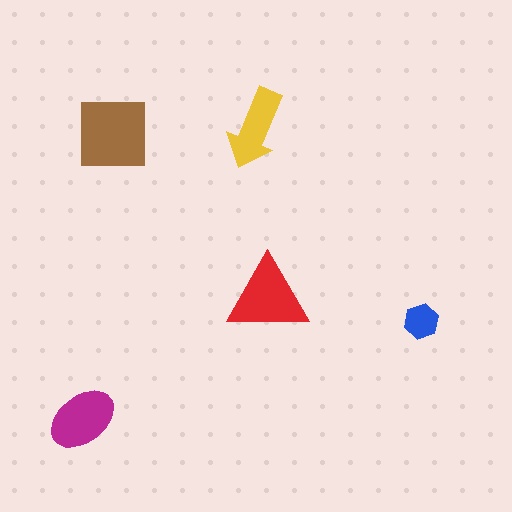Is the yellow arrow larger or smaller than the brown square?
Smaller.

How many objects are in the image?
There are 5 objects in the image.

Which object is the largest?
The brown square.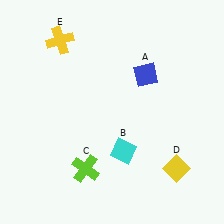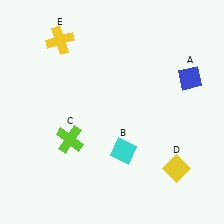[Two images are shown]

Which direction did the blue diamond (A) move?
The blue diamond (A) moved right.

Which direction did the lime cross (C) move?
The lime cross (C) moved up.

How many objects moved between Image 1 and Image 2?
2 objects moved between the two images.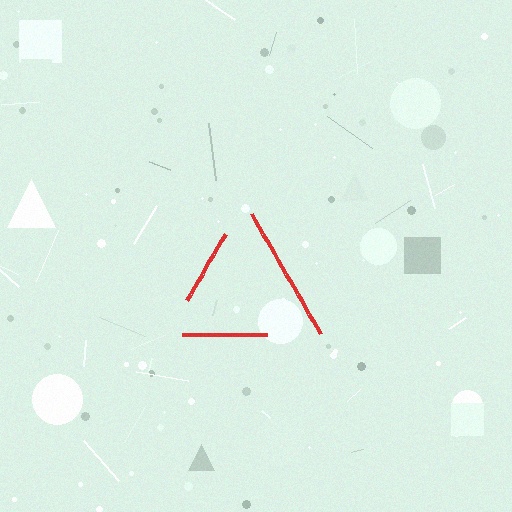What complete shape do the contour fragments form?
The contour fragments form a triangle.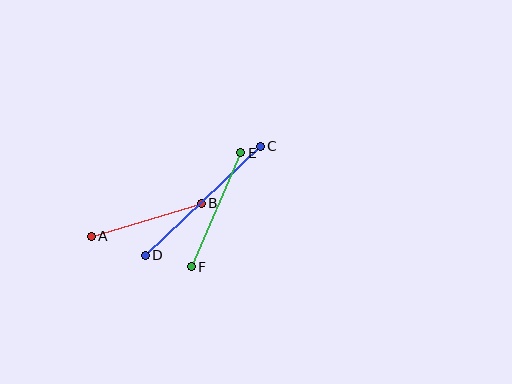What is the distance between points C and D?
The distance is approximately 158 pixels.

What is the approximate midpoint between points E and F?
The midpoint is at approximately (216, 210) pixels.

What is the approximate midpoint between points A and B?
The midpoint is at approximately (146, 220) pixels.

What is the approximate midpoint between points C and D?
The midpoint is at approximately (203, 201) pixels.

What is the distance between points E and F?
The distance is approximately 124 pixels.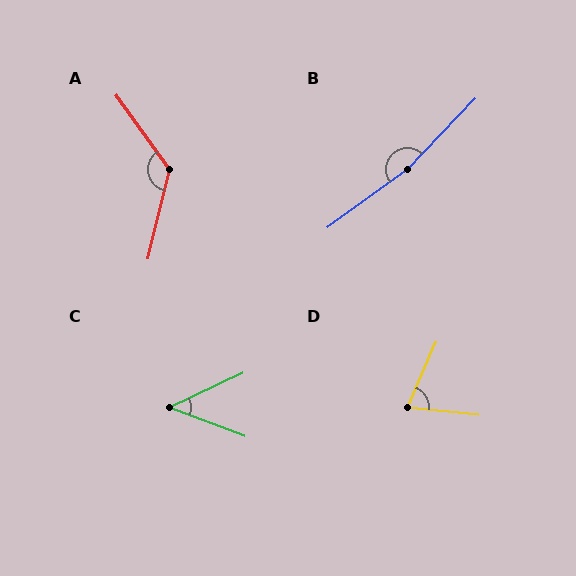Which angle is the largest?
B, at approximately 170 degrees.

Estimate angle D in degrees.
Approximately 72 degrees.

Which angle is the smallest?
C, at approximately 46 degrees.